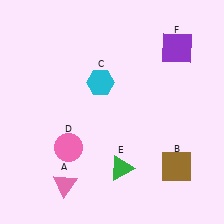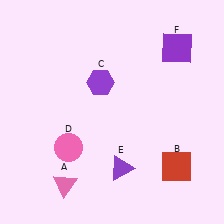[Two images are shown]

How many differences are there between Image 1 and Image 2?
There are 3 differences between the two images.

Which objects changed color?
B changed from brown to red. C changed from cyan to purple. E changed from green to purple.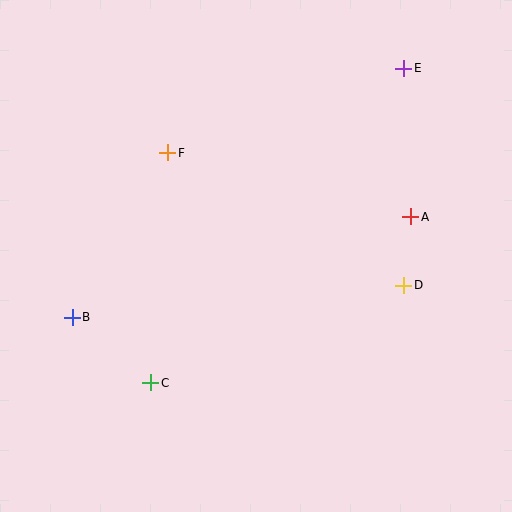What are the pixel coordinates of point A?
Point A is at (411, 217).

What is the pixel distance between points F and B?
The distance between F and B is 190 pixels.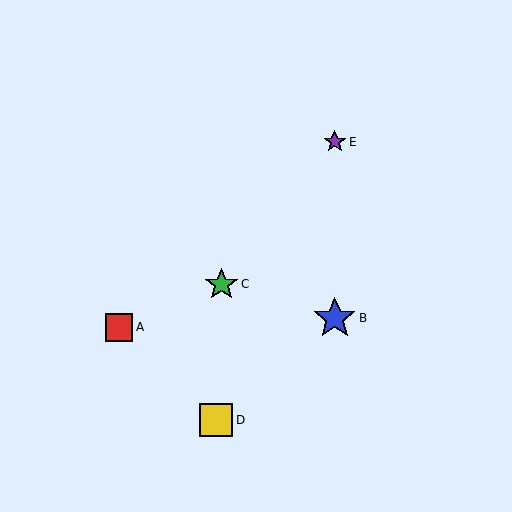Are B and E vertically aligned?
Yes, both are at x≈335.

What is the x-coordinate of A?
Object A is at x≈119.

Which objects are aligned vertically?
Objects B, E are aligned vertically.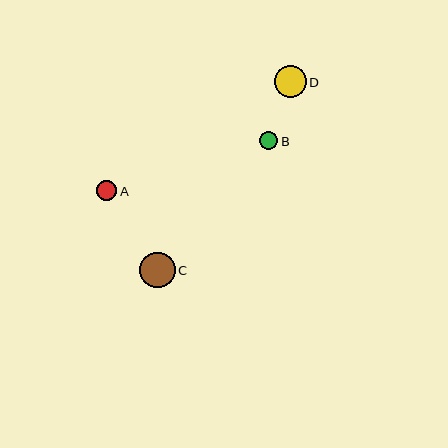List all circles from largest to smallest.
From largest to smallest: C, D, A, B.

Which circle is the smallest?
Circle B is the smallest with a size of approximately 19 pixels.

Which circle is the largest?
Circle C is the largest with a size of approximately 35 pixels.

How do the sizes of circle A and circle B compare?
Circle A and circle B are approximately the same size.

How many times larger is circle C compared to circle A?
Circle C is approximately 1.8 times the size of circle A.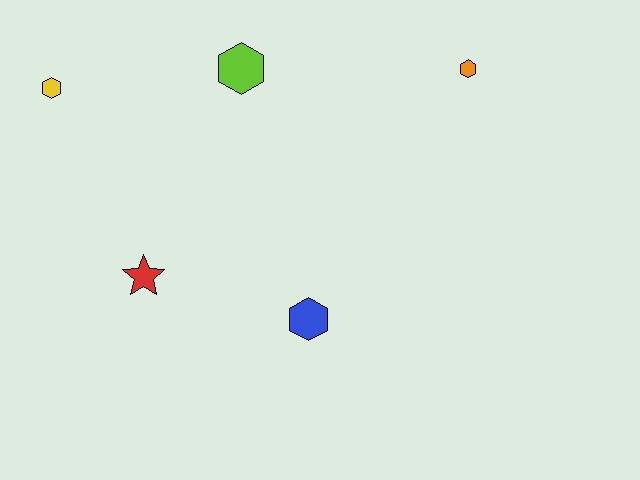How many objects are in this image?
There are 5 objects.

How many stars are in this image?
There is 1 star.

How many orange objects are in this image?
There is 1 orange object.